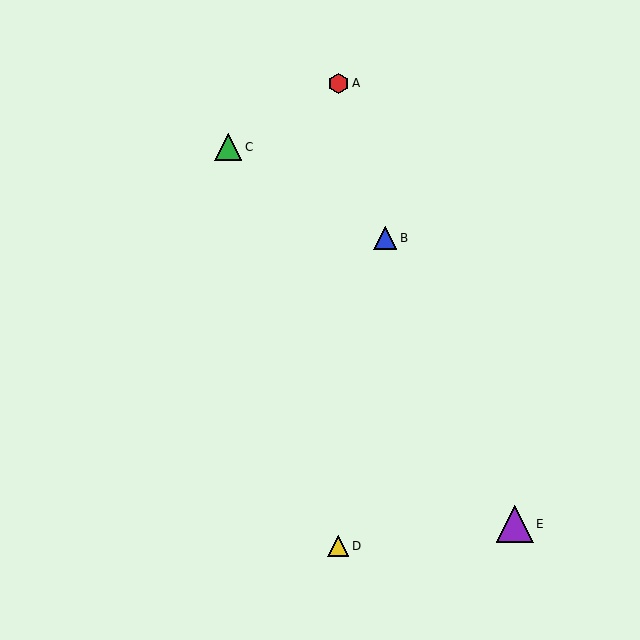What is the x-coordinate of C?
Object C is at x≈228.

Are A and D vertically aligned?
Yes, both are at x≈338.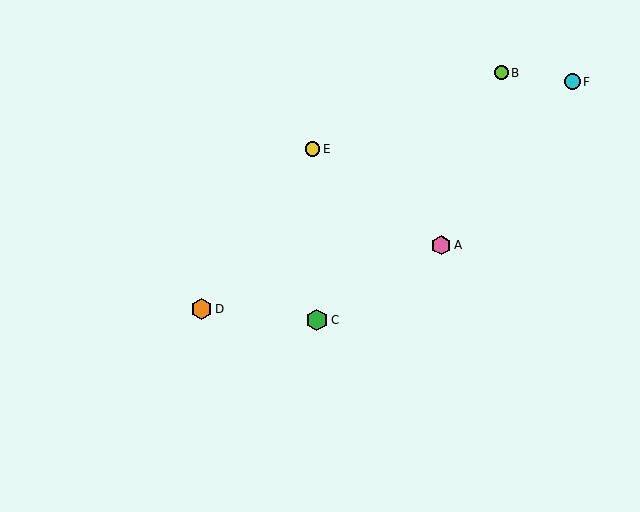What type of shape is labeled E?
Shape E is a yellow circle.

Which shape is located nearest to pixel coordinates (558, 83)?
The cyan circle (labeled F) at (572, 82) is nearest to that location.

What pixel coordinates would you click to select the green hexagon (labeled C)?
Click at (317, 320) to select the green hexagon C.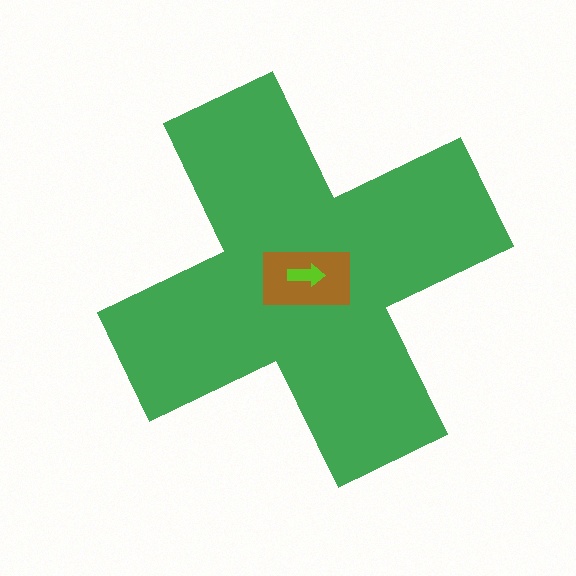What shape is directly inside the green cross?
The brown rectangle.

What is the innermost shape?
The lime arrow.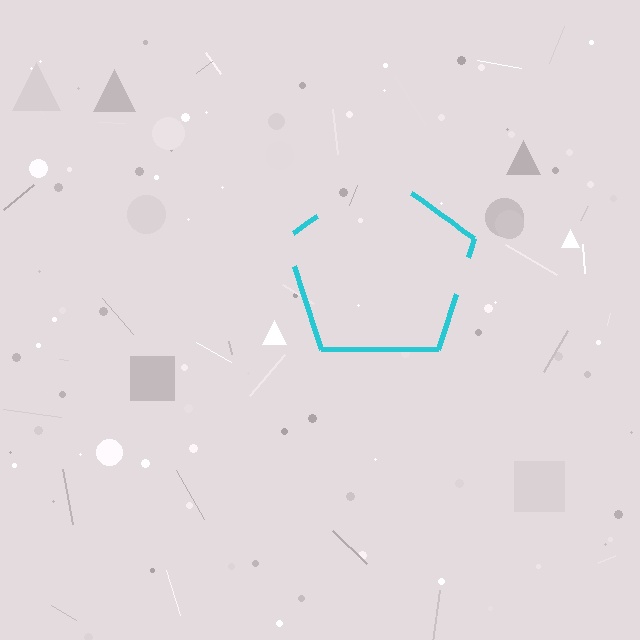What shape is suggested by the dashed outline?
The dashed outline suggests a pentagon.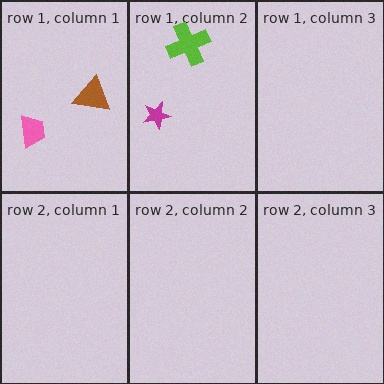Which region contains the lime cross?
The row 1, column 2 region.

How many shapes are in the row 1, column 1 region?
2.